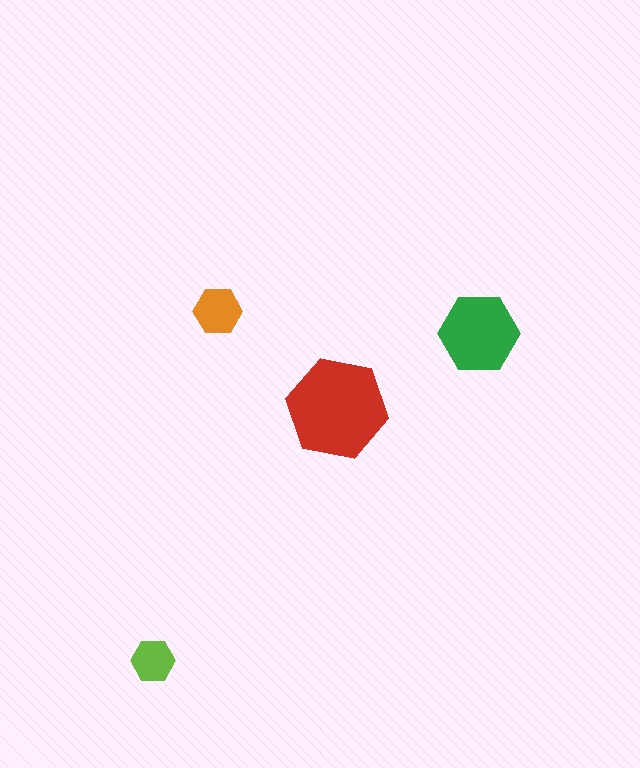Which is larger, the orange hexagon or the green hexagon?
The green one.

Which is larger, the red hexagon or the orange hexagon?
The red one.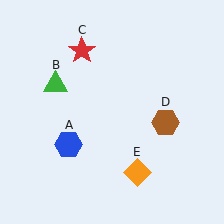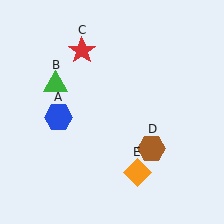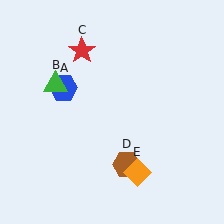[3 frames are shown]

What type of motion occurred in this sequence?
The blue hexagon (object A), brown hexagon (object D) rotated clockwise around the center of the scene.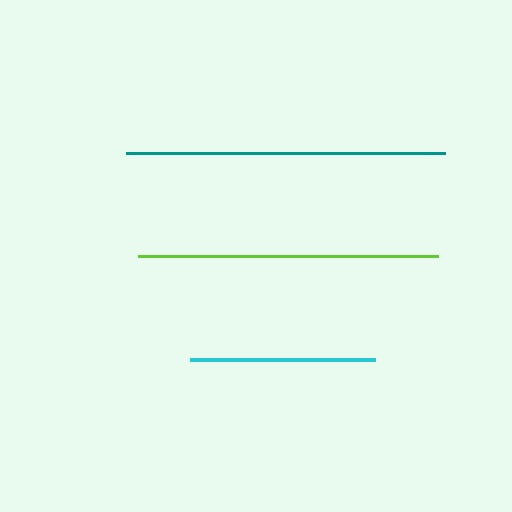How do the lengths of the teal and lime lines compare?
The teal and lime lines are approximately the same length.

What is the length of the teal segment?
The teal segment is approximately 319 pixels long.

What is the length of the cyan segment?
The cyan segment is approximately 185 pixels long.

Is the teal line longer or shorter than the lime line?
The teal line is longer than the lime line.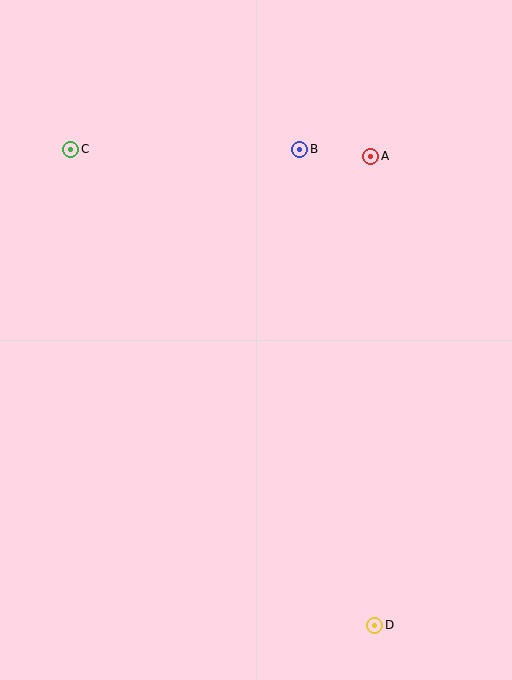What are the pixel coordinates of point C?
Point C is at (71, 150).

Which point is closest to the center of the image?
Point B at (300, 149) is closest to the center.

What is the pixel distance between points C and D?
The distance between C and D is 565 pixels.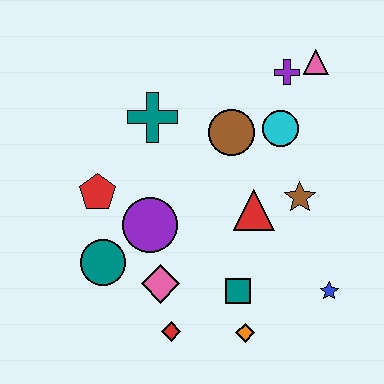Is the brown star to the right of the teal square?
Yes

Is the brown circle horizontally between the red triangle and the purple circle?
Yes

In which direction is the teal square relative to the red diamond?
The teal square is to the right of the red diamond.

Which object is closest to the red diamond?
The pink diamond is closest to the red diamond.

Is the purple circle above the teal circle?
Yes